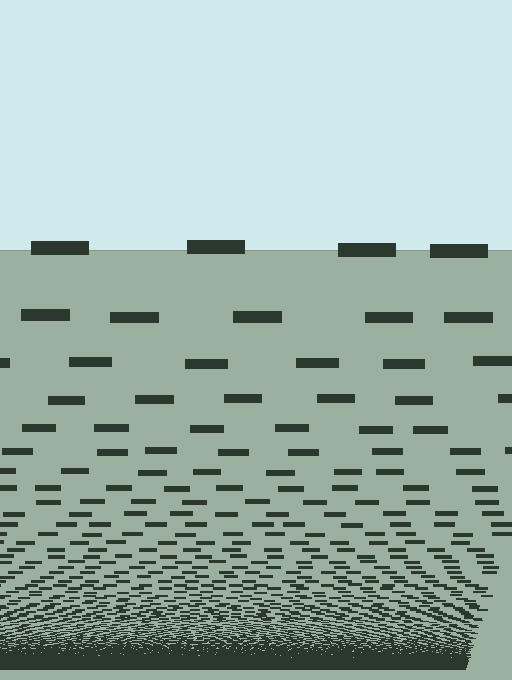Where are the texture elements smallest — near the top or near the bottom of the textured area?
Near the bottom.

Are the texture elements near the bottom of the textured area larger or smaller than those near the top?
Smaller. The gradient is inverted — elements near the bottom are smaller and denser.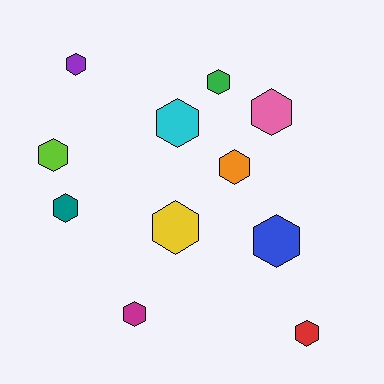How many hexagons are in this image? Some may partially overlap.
There are 11 hexagons.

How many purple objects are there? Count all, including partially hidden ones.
There is 1 purple object.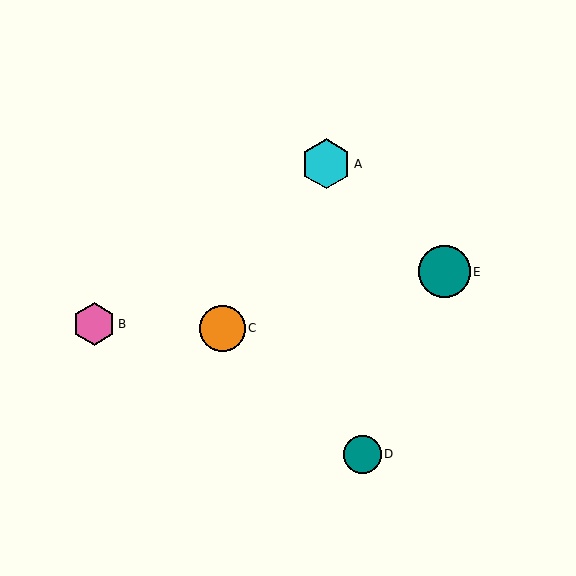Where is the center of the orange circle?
The center of the orange circle is at (222, 328).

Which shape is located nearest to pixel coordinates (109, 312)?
The pink hexagon (labeled B) at (94, 324) is nearest to that location.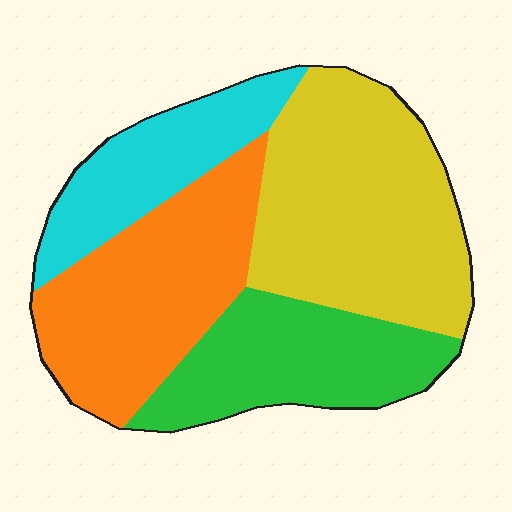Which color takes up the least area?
Cyan, at roughly 15%.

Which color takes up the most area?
Yellow, at roughly 35%.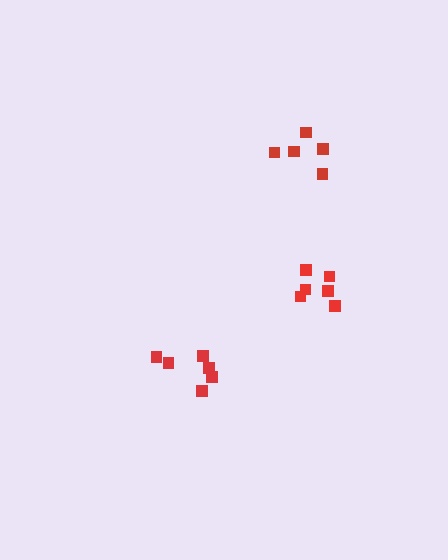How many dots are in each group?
Group 1: 6 dots, Group 2: 5 dots, Group 3: 6 dots (17 total).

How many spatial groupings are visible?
There are 3 spatial groupings.